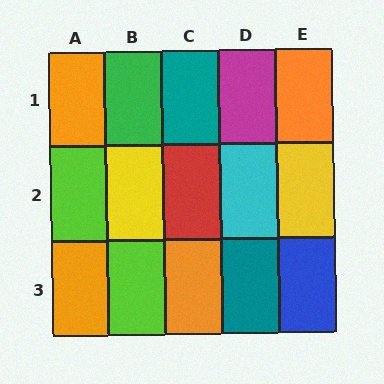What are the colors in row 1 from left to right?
Orange, green, teal, magenta, orange.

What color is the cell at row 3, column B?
Lime.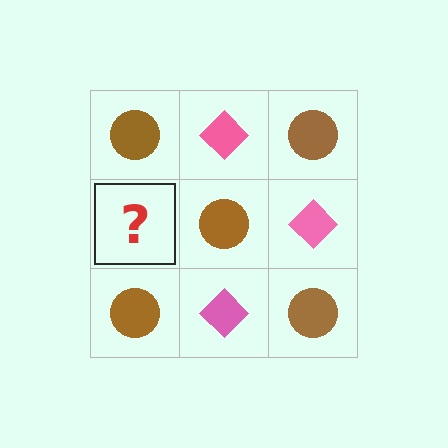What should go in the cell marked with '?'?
The missing cell should contain a pink diamond.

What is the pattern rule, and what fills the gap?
The rule is that it alternates brown circle and pink diamond in a checkerboard pattern. The gap should be filled with a pink diamond.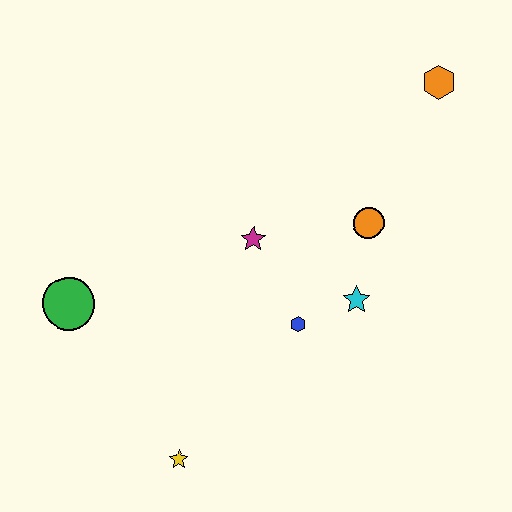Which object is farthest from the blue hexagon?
The orange hexagon is farthest from the blue hexagon.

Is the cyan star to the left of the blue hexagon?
No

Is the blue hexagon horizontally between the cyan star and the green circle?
Yes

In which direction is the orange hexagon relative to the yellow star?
The orange hexagon is above the yellow star.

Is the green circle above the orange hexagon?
No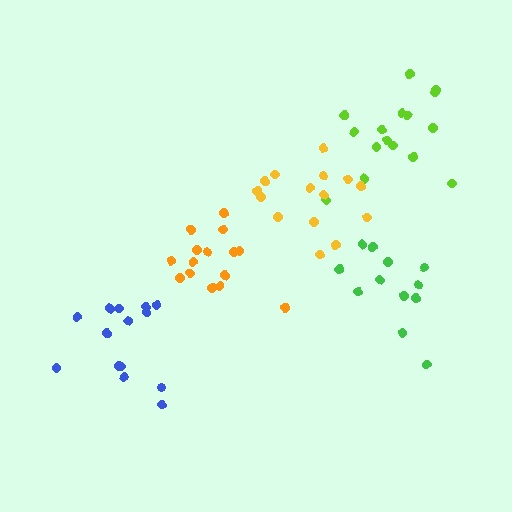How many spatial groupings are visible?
There are 5 spatial groupings.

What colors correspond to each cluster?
The clusters are colored: blue, orange, lime, yellow, green.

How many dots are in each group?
Group 1: 14 dots, Group 2: 15 dots, Group 3: 16 dots, Group 4: 15 dots, Group 5: 12 dots (72 total).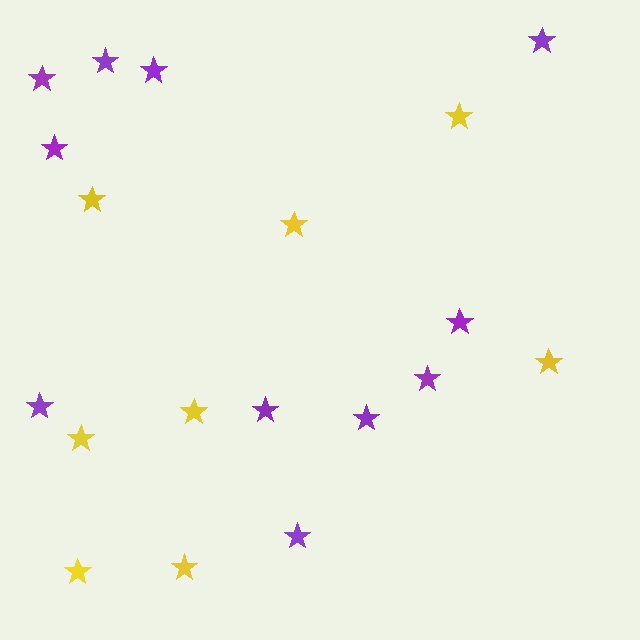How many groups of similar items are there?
There are 2 groups: one group of purple stars (11) and one group of yellow stars (8).